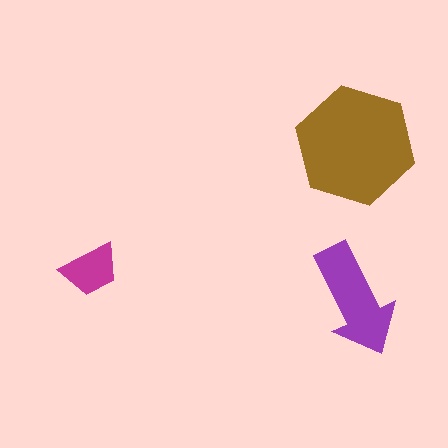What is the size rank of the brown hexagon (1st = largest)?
1st.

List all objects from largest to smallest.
The brown hexagon, the purple arrow, the magenta trapezoid.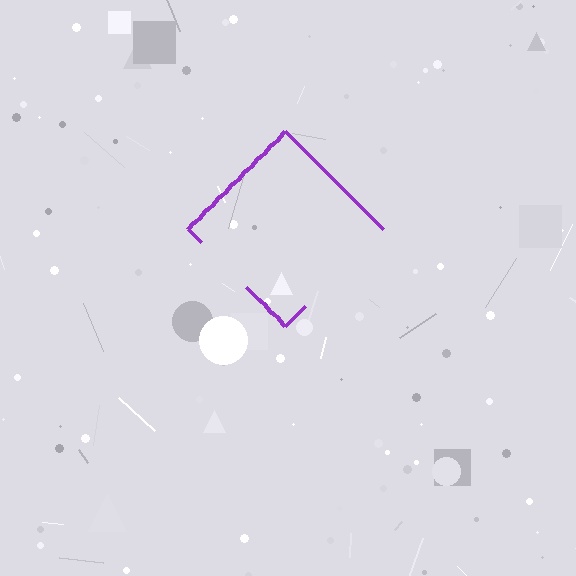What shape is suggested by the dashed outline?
The dashed outline suggests a diamond.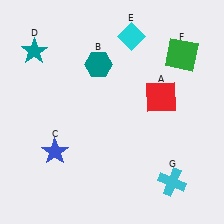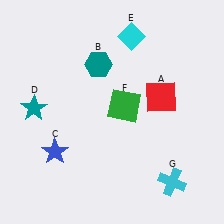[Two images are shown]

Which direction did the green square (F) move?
The green square (F) moved left.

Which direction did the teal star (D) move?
The teal star (D) moved down.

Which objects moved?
The objects that moved are: the teal star (D), the green square (F).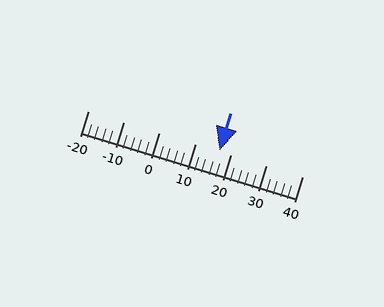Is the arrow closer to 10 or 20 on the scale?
The arrow is closer to 20.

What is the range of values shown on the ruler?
The ruler shows values from -20 to 40.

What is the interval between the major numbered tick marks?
The major tick marks are spaced 10 units apart.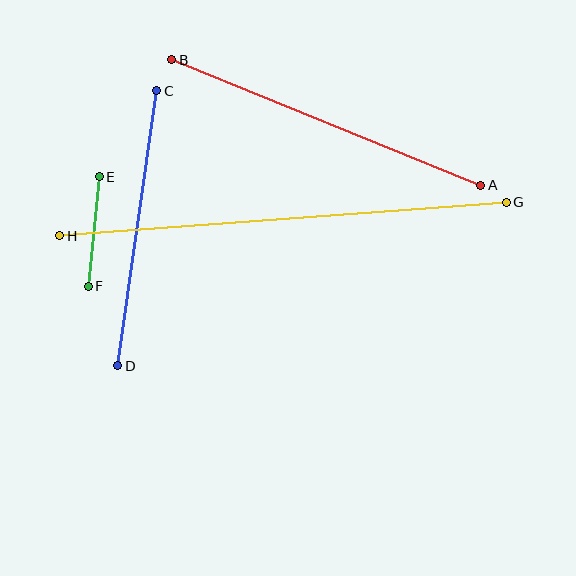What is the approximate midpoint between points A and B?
The midpoint is at approximately (326, 123) pixels.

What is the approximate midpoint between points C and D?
The midpoint is at approximately (137, 228) pixels.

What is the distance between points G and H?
The distance is approximately 447 pixels.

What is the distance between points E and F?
The distance is approximately 110 pixels.